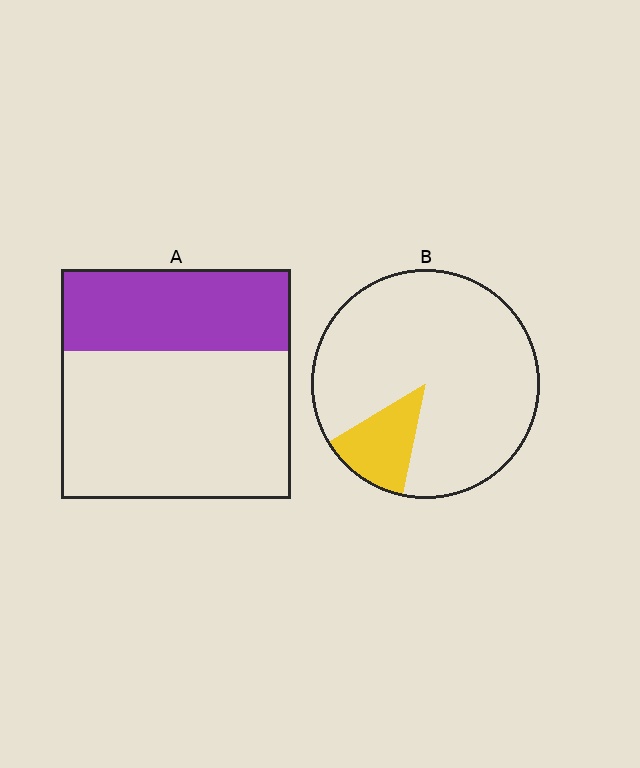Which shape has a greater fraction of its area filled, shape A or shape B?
Shape A.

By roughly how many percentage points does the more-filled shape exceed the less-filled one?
By roughly 20 percentage points (A over B).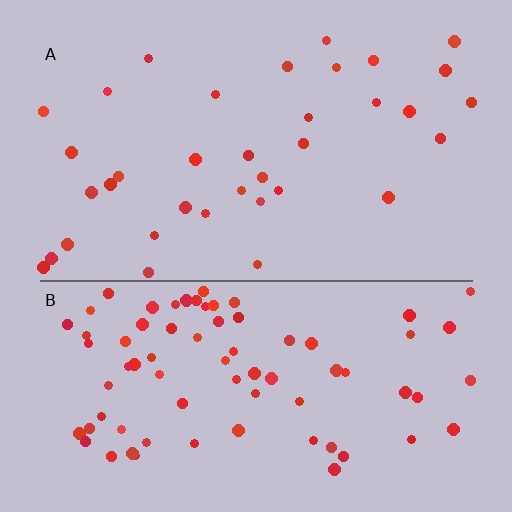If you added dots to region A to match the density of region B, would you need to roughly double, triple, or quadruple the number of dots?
Approximately double.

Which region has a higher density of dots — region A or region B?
B (the bottom).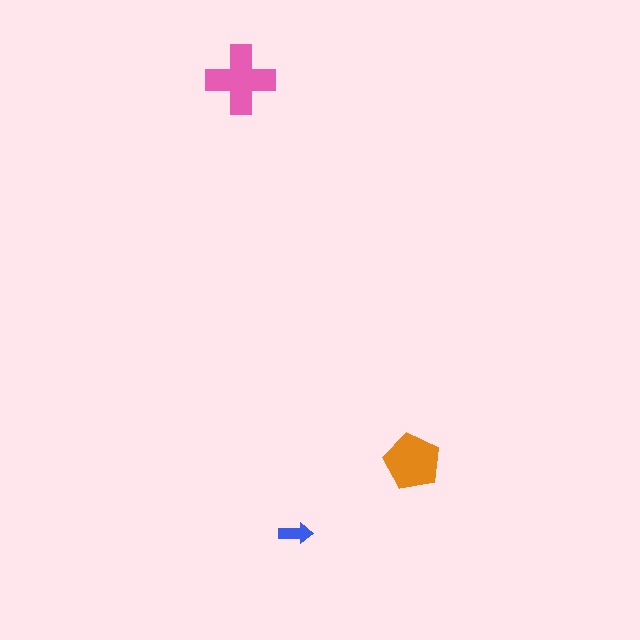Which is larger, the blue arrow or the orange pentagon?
The orange pentagon.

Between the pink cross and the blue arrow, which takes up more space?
The pink cross.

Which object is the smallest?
The blue arrow.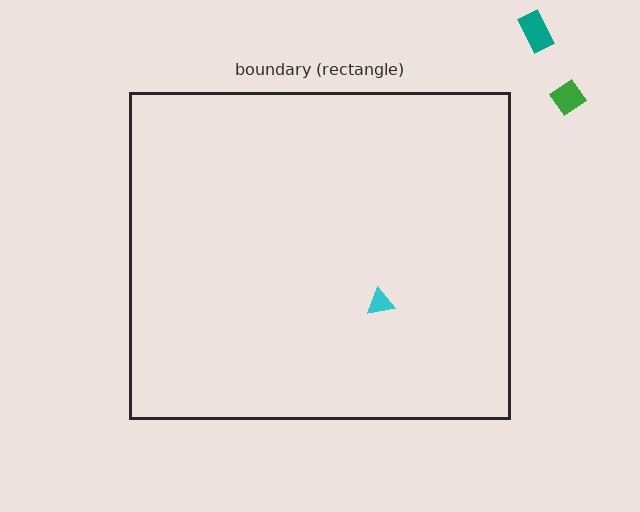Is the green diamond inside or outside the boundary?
Outside.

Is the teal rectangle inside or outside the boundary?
Outside.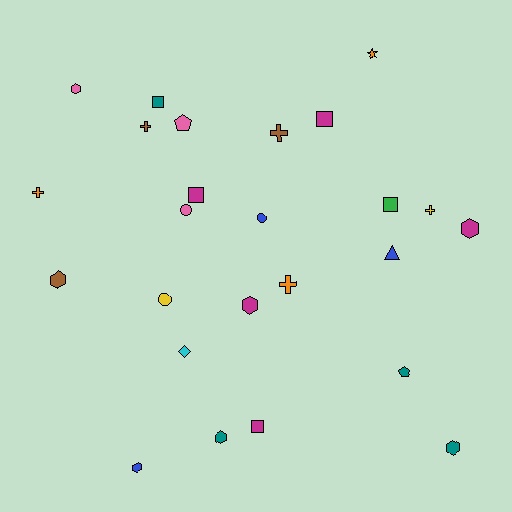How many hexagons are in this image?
There are 7 hexagons.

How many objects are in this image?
There are 25 objects.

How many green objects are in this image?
There is 1 green object.